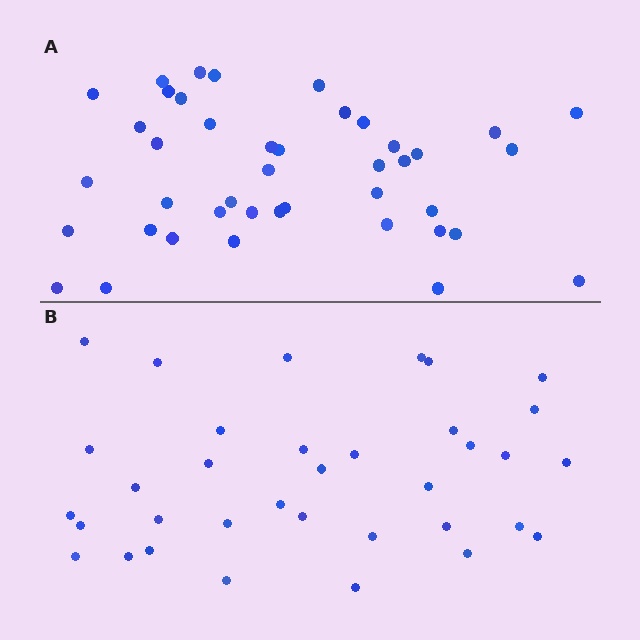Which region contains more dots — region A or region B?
Region A (the top region) has more dots.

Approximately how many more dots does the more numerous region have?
Region A has roughly 8 or so more dots than region B.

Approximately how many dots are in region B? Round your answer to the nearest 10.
About 40 dots. (The exact count is 35, which rounds to 40.)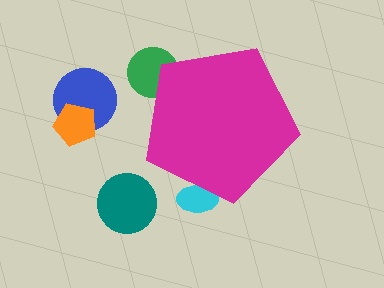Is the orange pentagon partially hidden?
No, the orange pentagon is fully visible.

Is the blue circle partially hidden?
No, the blue circle is fully visible.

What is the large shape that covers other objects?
A magenta pentagon.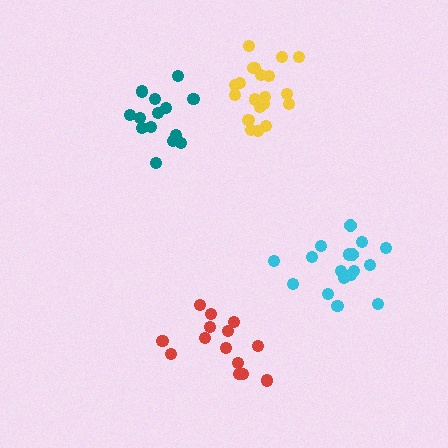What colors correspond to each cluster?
The clusters are colored: teal, cyan, red, yellow.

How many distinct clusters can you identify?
There are 4 distinct clusters.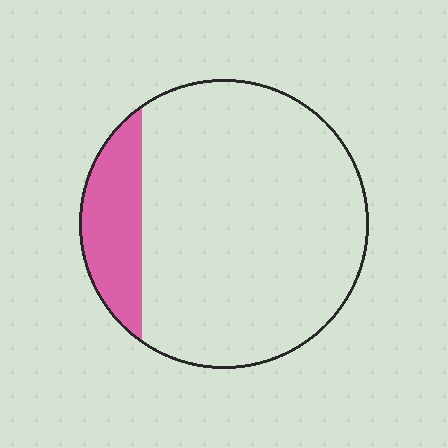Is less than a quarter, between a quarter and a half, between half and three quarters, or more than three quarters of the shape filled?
Less than a quarter.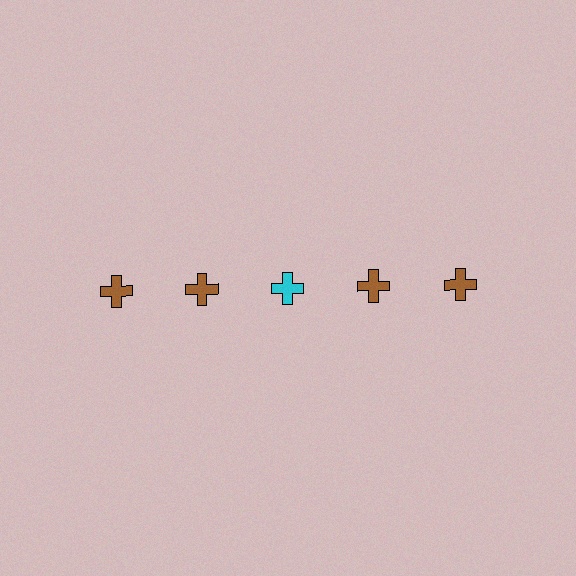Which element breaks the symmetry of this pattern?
The cyan cross in the top row, center column breaks the symmetry. All other shapes are brown crosses.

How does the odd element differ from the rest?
It has a different color: cyan instead of brown.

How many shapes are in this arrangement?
There are 5 shapes arranged in a grid pattern.